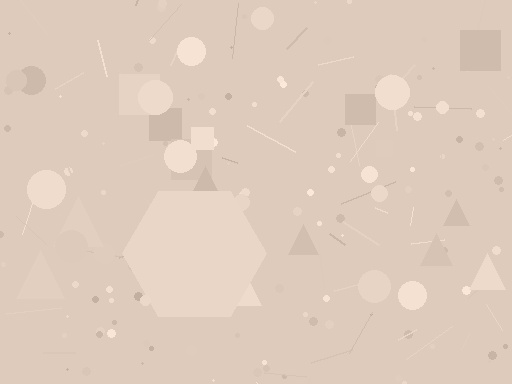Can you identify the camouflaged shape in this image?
The camouflaged shape is a hexagon.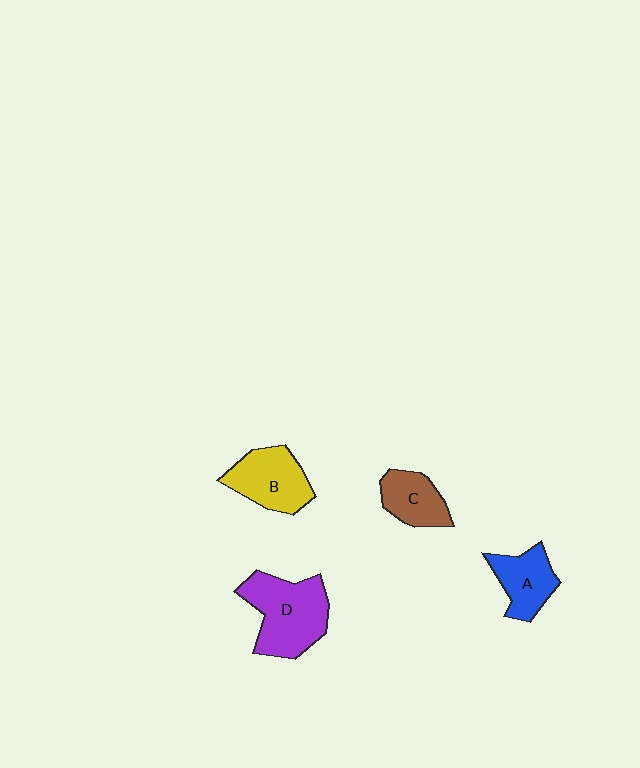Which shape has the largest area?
Shape D (purple).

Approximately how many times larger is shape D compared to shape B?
Approximately 1.3 times.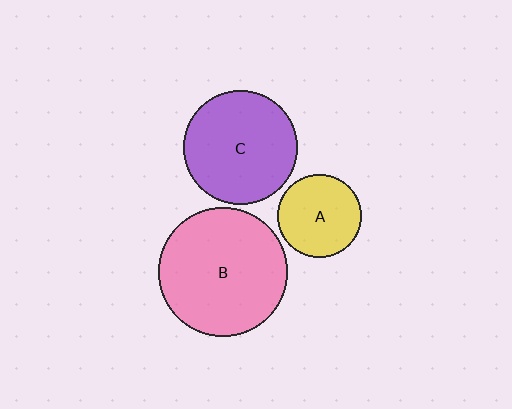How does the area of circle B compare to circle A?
Approximately 2.4 times.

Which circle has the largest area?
Circle B (pink).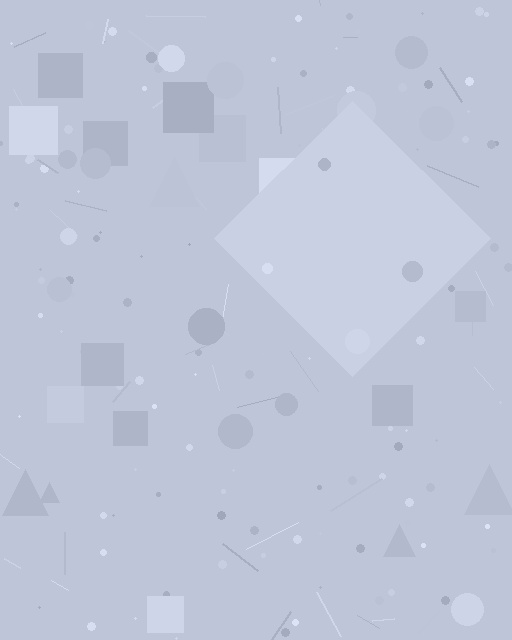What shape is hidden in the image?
A diamond is hidden in the image.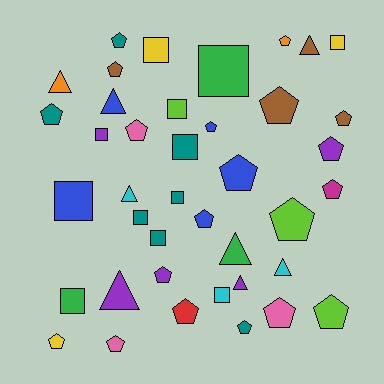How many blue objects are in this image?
There are 5 blue objects.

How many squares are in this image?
There are 12 squares.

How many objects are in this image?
There are 40 objects.